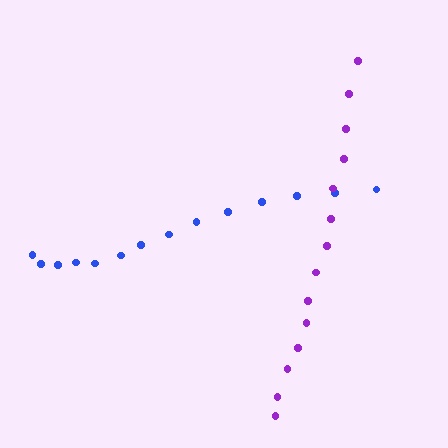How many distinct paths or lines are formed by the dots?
There are 2 distinct paths.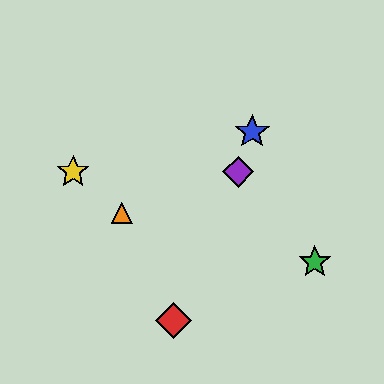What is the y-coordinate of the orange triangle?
The orange triangle is at y≈213.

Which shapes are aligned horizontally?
The yellow star, the purple diamond are aligned horizontally.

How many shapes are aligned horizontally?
2 shapes (the yellow star, the purple diamond) are aligned horizontally.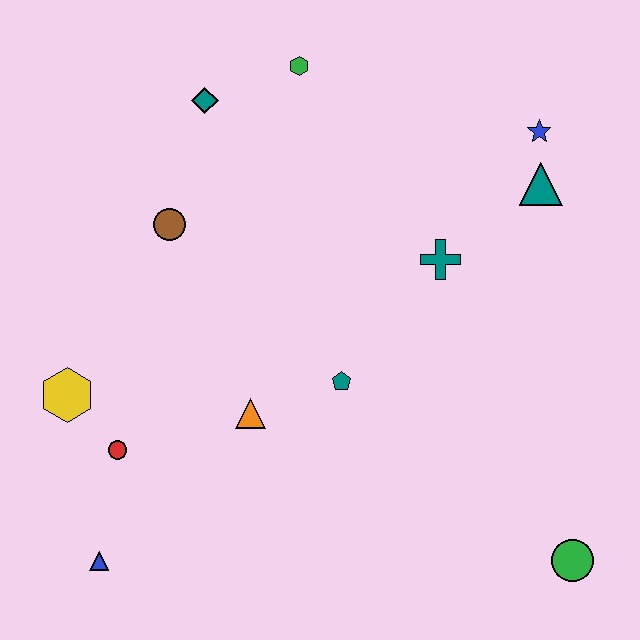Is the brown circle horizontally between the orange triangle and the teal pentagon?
No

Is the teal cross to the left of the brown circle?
No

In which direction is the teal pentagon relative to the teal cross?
The teal pentagon is below the teal cross.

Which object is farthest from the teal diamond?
The green circle is farthest from the teal diamond.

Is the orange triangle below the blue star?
Yes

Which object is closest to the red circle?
The yellow hexagon is closest to the red circle.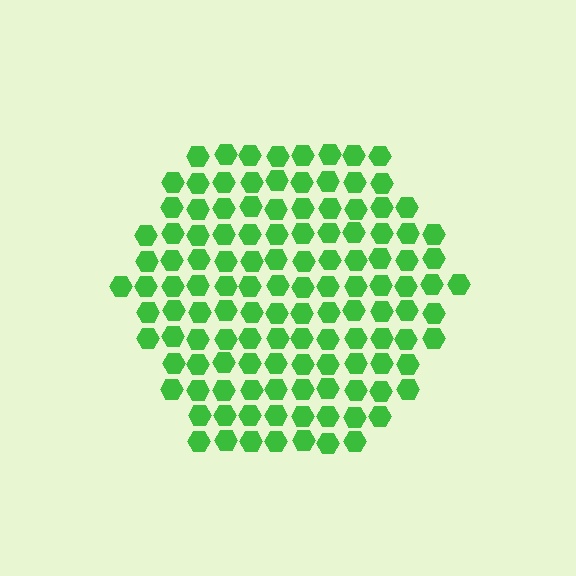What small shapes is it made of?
It is made of small hexagons.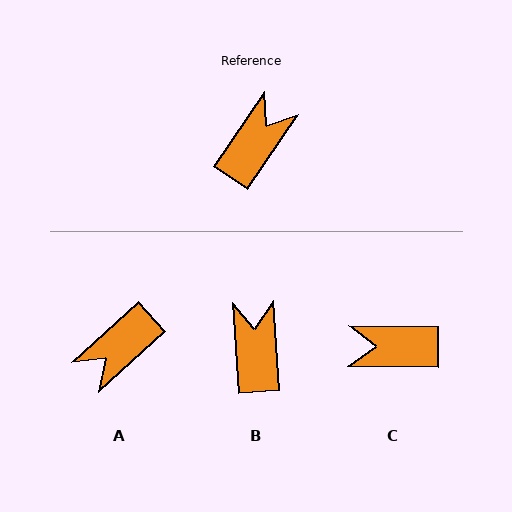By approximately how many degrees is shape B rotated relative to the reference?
Approximately 38 degrees counter-clockwise.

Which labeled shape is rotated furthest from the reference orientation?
A, about 167 degrees away.